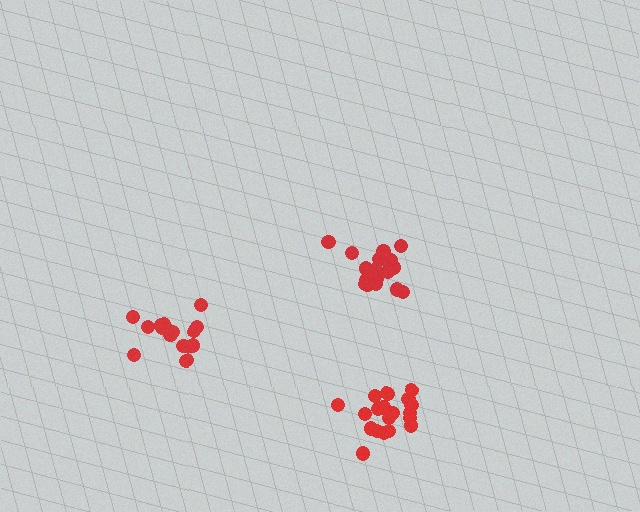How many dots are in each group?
Group 1: 18 dots, Group 2: 21 dots, Group 3: 21 dots (60 total).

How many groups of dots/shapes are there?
There are 3 groups.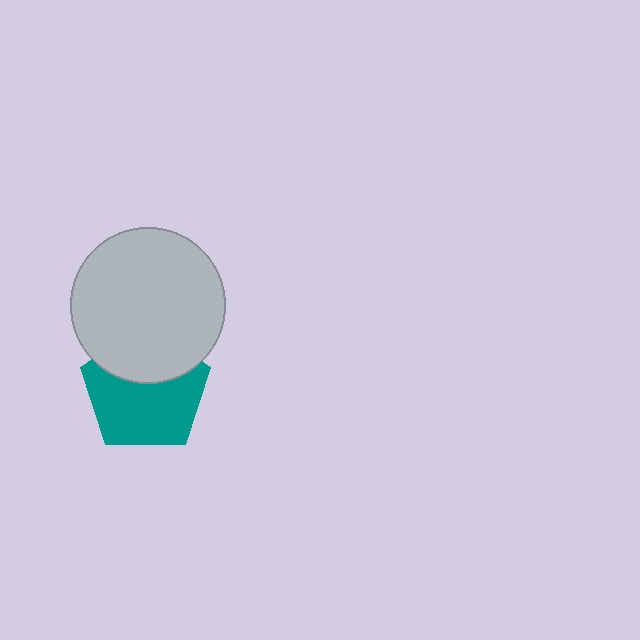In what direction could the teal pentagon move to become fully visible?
The teal pentagon could move down. That would shift it out from behind the light gray circle entirely.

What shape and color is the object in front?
The object in front is a light gray circle.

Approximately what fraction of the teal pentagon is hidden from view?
Roughly 36% of the teal pentagon is hidden behind the light gray circle.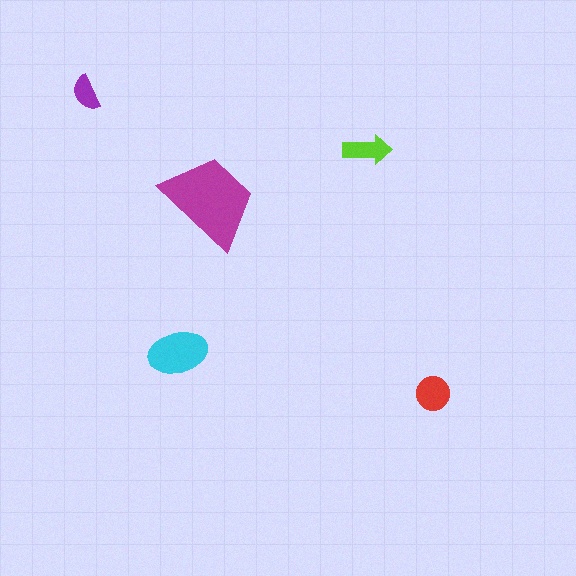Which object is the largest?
The magenta trapezoid.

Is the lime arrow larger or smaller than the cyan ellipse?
Smaller.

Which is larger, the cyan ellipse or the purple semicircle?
The cyan ellipse.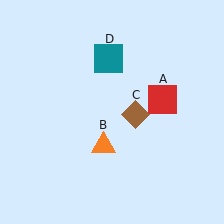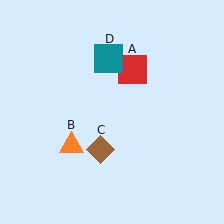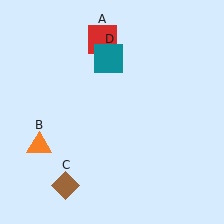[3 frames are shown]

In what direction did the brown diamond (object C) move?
The brown diamond (object C) moved down and to the left.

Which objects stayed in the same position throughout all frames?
Teal square (object D) remained stationary.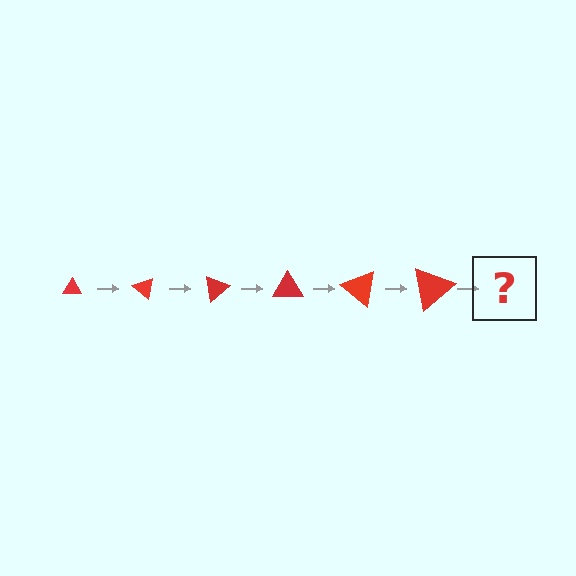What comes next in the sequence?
The next element should be a triangle, larger than the previous one and rotated 240 degrees from the start.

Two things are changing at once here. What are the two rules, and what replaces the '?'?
The two rules are that the triangle grows larger each step and it rotates 40 degrees each step. The '?' should be a triangle, larger than the previous one and rotated 240 degrees from the start.